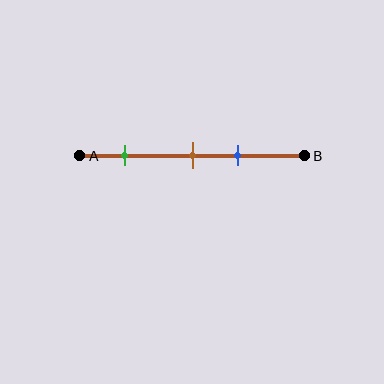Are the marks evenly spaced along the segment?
No, the marks are not evenly spaced.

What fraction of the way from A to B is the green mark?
The green mark is approximately 20% (0.2) of the way from A to B.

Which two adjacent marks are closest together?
The brown and blue marks are the closest adjacent pair.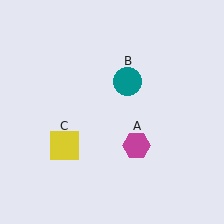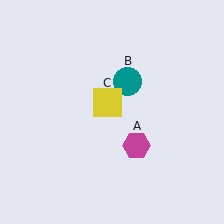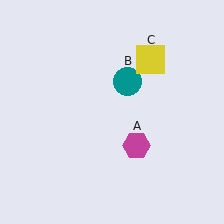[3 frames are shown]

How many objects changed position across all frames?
1 object changed position: yellow square (object C).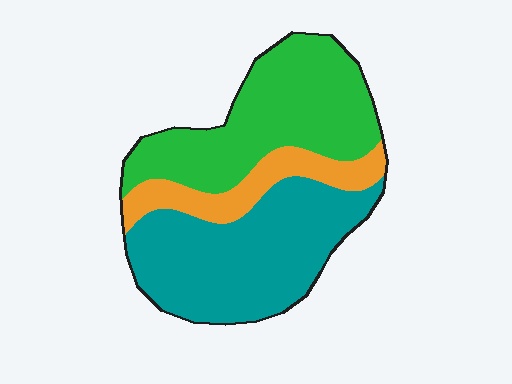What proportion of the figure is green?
Green takes up about two fifths (2/5) of the figure.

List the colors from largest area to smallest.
From largest to smallest: teal, green, orange.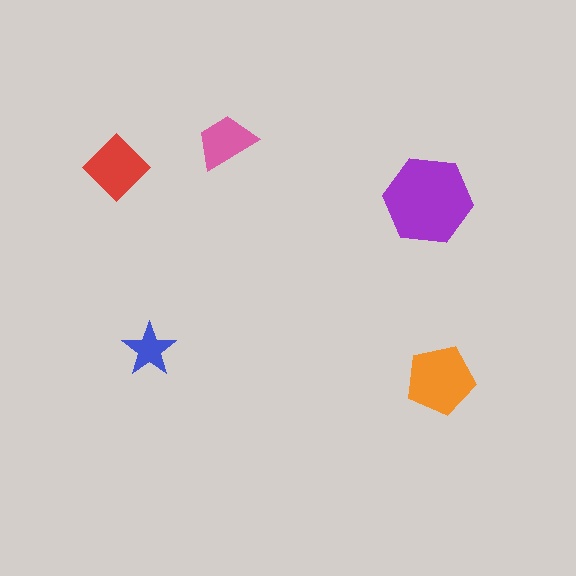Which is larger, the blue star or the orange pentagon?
The orange pentagon.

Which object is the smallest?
The blue star.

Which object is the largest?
The purple hexagon.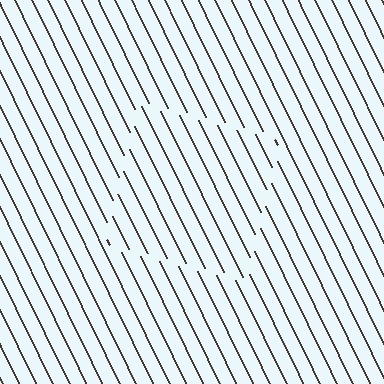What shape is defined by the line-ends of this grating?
An illusory square. The interior of the shape contains the same grating, shifted by half a period — the contour is defined by the phase discontinuity where line-ends from the inner and outer gratings abut.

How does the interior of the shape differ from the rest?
The interior of the shape contains the same grating, shifted by half a period — the contour is defined by the phase discontinuity where line-ends from the inner and outer gratings abut.